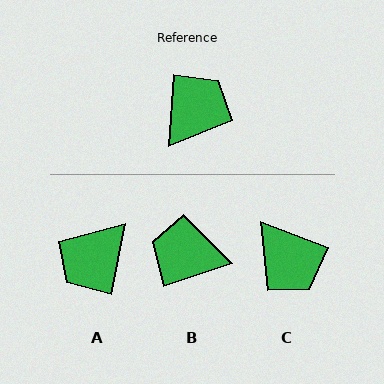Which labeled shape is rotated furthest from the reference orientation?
A, about 173 degrees away.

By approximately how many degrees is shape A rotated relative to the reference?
Approximately 173 degrees counter-clockwise.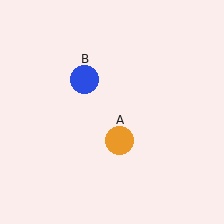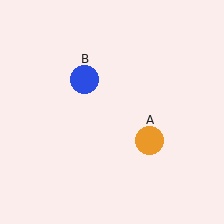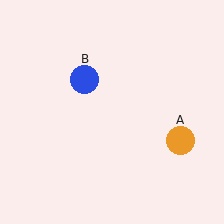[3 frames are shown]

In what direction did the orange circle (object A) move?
The orange circle (object A) moved right.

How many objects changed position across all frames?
1 object changed position: orange circle (object A).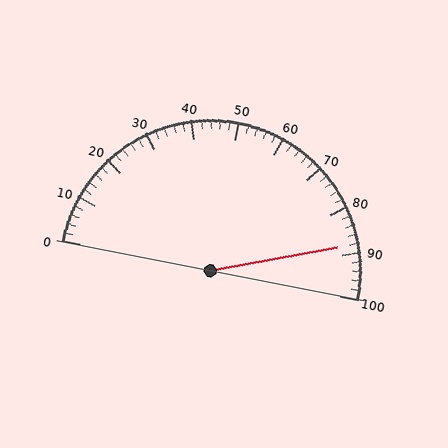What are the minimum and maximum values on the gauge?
The gauge ranges from 0 to 100.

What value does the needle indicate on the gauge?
The needle indicates approximately 88.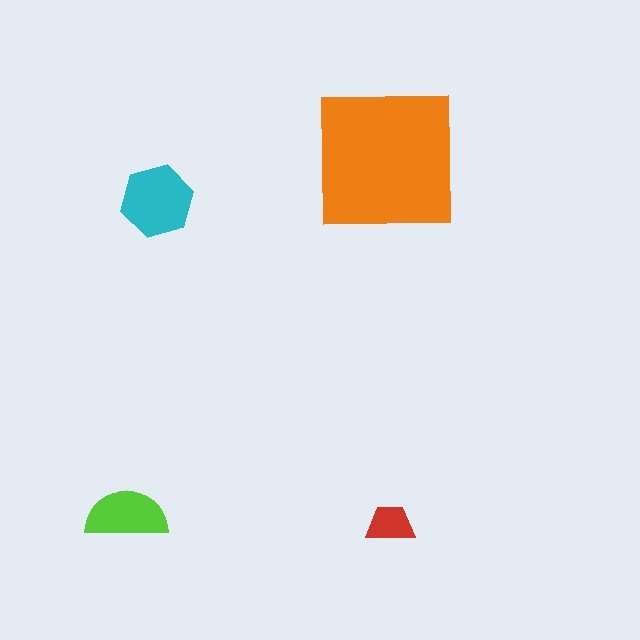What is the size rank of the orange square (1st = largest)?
1st.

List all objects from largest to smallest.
The orange square, the cyan hexagon, the lime semicircle, the red trapezoid.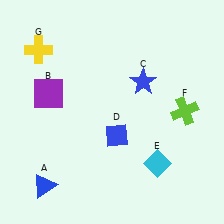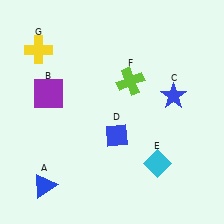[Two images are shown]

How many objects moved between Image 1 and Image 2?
2 objects moved between the two images.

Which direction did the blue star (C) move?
The blue star (C) moved right.